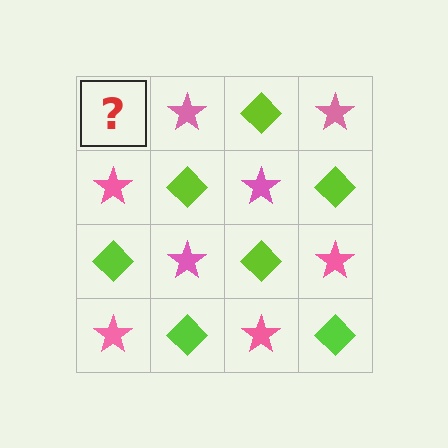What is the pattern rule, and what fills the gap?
The rule is that it alternates lime diamond and pink star in a checkerboard pattern. The gap should be filled with a lime diamond.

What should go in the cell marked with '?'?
The missing cell should contain a lime diamond.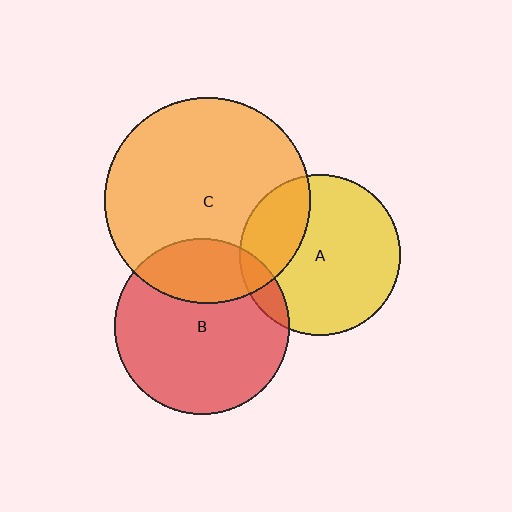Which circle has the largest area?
Circle C (orange).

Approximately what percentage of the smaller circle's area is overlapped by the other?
Approximately 25%.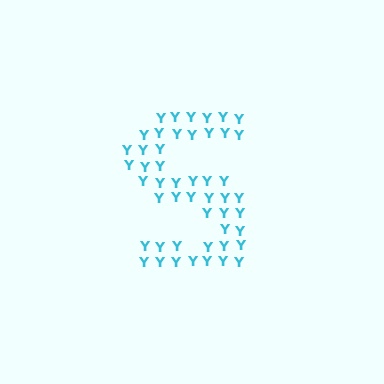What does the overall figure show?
The overall figure shows the letter S.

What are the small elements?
The small elements are letter Y's.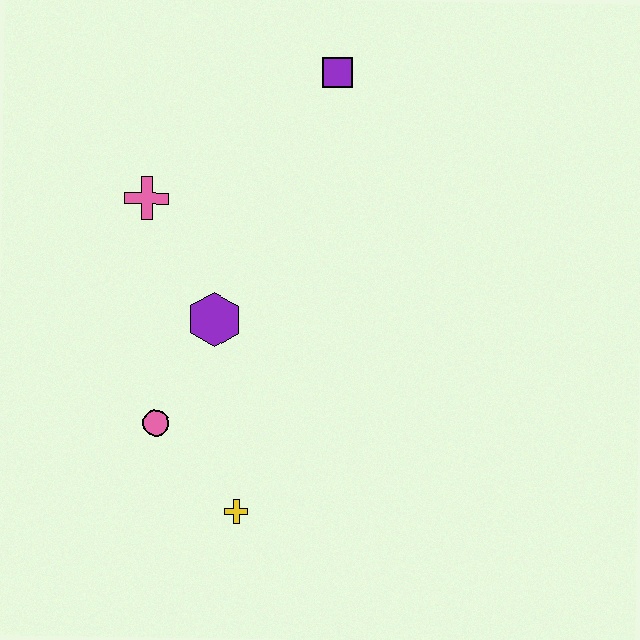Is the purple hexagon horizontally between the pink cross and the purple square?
Yes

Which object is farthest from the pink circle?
The purple square is farthest from the pink circle.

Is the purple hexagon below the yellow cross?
No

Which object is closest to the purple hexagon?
The pink circle is closest to the purple hexagon.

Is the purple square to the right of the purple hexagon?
Yes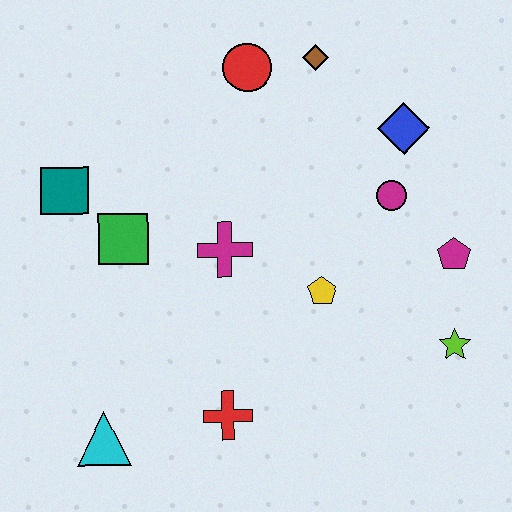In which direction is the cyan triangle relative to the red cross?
The cyan triangle is to the left of the red cross.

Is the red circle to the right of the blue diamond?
No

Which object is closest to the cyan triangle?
The red cross is closest to the cyan triangle.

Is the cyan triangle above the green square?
No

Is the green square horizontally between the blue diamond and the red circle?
No